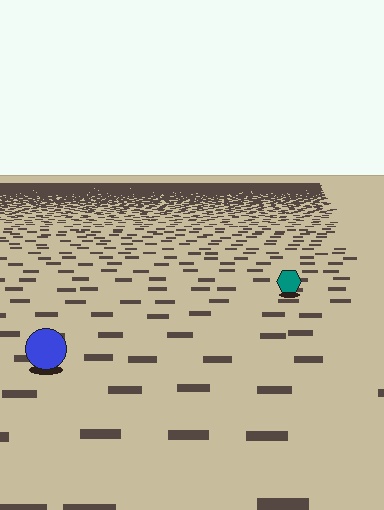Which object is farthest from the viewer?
The teal hexagon is farthest from the viewer. It appears smaller and the ground texture around it is denser.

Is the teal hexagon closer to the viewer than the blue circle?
No. The blue circle is closer — you can tell from the texture gradient: the ground texture is coarser near it.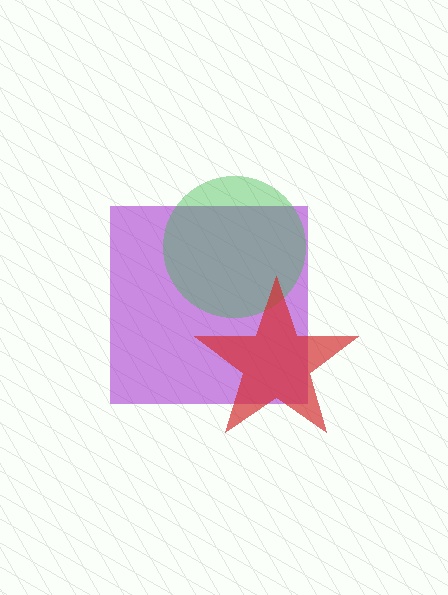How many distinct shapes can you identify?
There are 3 distinct shapes: a purple square, a green circle, a red star.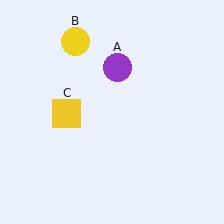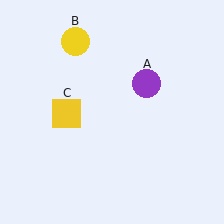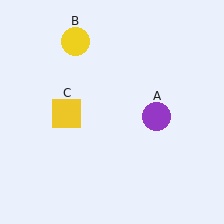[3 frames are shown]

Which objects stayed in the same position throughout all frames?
Yellow circle (object B) and yellow square (object C) remained stationary.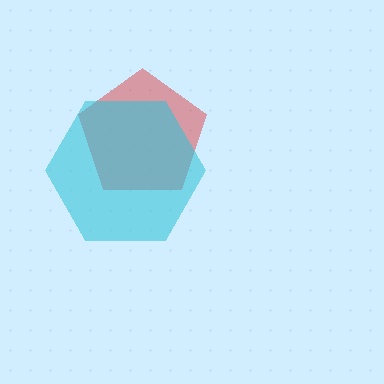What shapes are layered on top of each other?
The layered shapes are: a red pentagon, a cyan hexagon.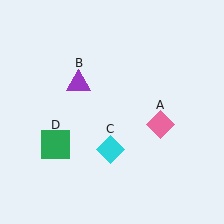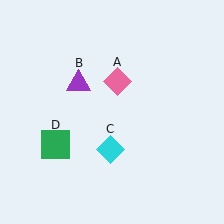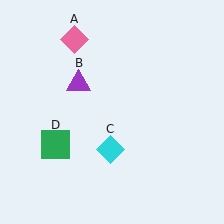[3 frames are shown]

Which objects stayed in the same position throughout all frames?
Purple triangle (object B) and cyan diamond (object C) and green square (object D) remained stationary.